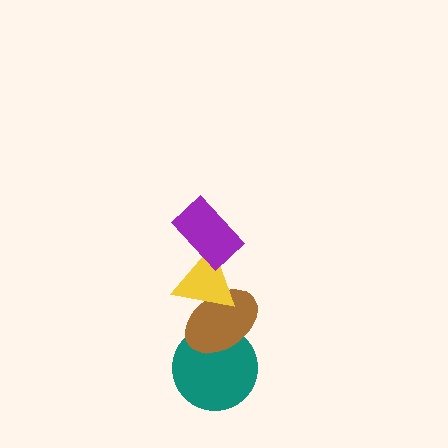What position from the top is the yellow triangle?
The yellow triangle is 2nd from the top.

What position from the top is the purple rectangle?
The purple rectangle is 1st from the top.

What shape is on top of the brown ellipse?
The yellow triangle is on top of the brown ellipse.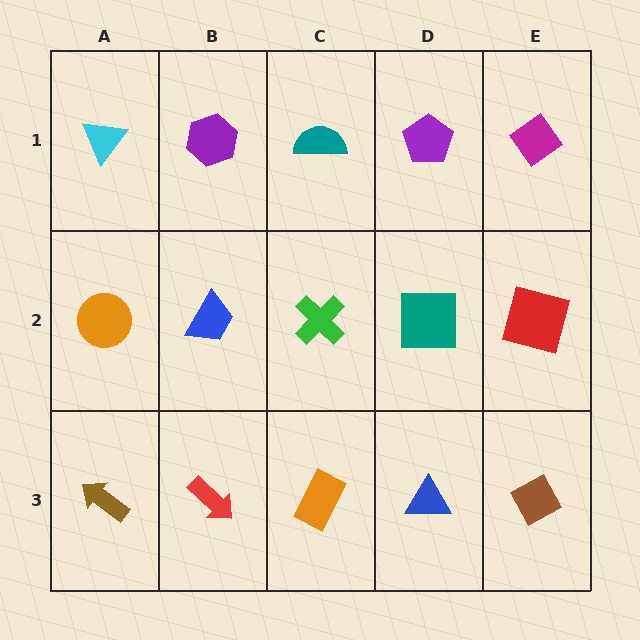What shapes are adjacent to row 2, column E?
A magenta diamond (row 1, column E), a brown diamond (row 3, column E), a teal square (row 2, column D).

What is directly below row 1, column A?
An orange circle.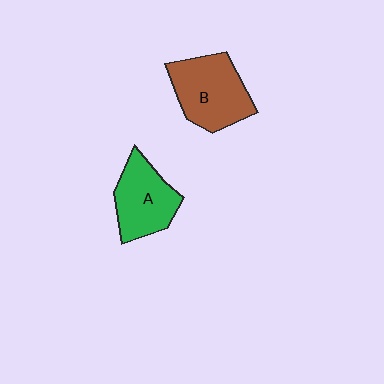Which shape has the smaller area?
Shape A (green).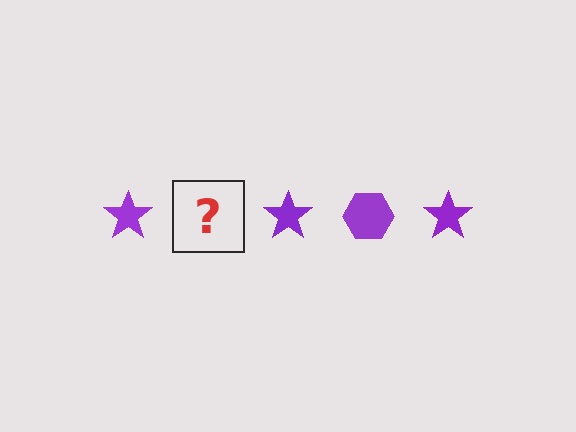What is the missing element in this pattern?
The missing element is a purple hexagon.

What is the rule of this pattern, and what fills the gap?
The rule is that the pattern cycles through star, hexagon shapes in purple. The gap should be filled with a purple hexagon.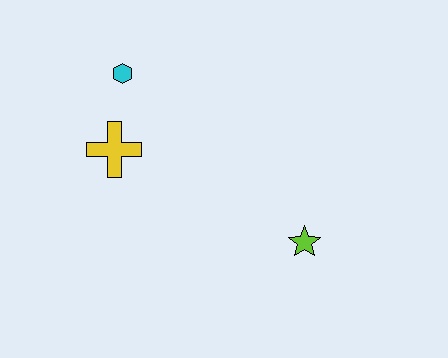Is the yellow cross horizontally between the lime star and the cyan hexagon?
No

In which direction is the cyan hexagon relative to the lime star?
The cyan hexagon is to the left of the lime star.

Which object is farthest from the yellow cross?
The lime star is farthest from the yellow cross.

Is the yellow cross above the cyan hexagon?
No